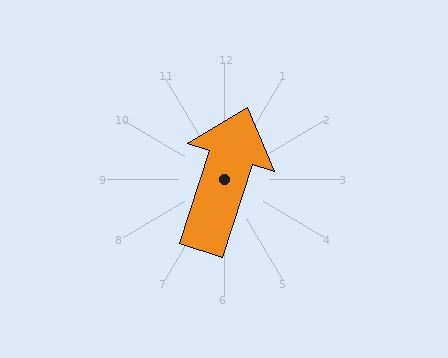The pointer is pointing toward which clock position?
Roughly 1 o'clock.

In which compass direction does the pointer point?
North.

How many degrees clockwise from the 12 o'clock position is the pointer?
Approximately 18 degrees.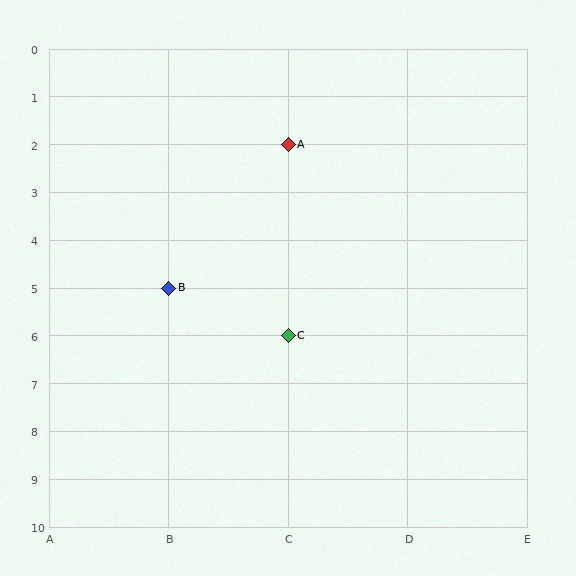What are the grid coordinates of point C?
Point C is at grid coordinates (C, 6).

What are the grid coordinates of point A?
Point A is at grid coordinates (C, 2).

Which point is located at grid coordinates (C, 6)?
Point C is at (C, 6).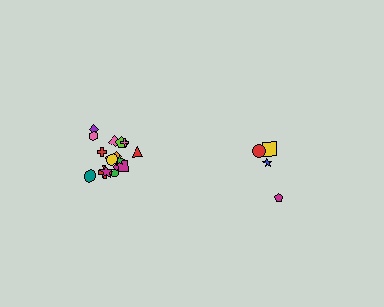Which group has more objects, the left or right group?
The left group.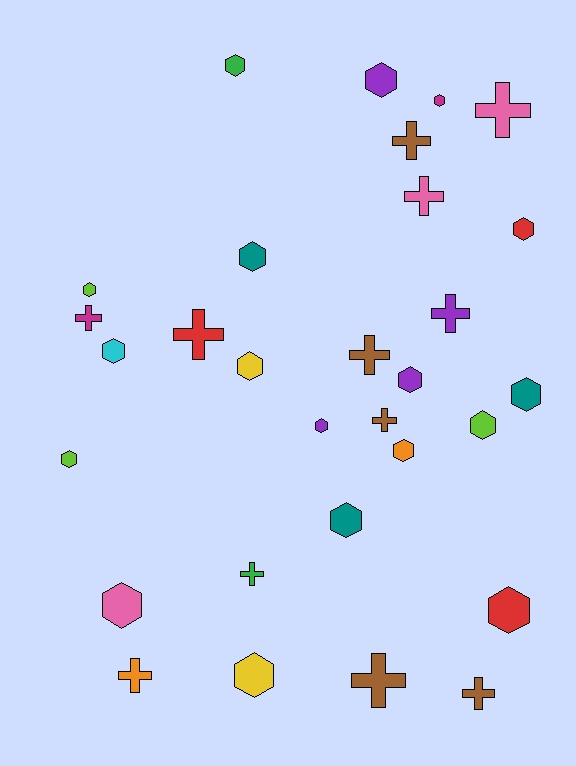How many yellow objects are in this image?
There are 2 yellow objects.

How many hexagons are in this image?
There are 18 hexagons.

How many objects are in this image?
There are 30 objects.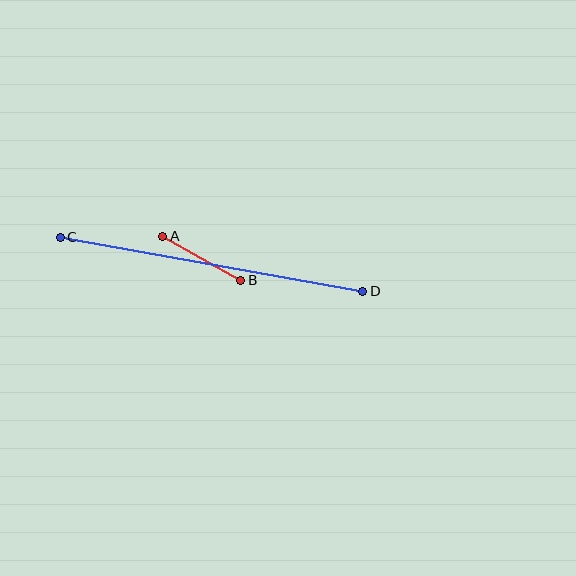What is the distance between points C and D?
The distance is approximately 307 pixels.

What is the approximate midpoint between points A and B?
The midpoint is at approximately (202, 258) pixels.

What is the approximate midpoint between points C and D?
The midpoint is at approximately (211, 264) pixels.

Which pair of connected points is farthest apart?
Points C and D are farthest apart.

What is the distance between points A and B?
The distance is approximately 90 pixels.